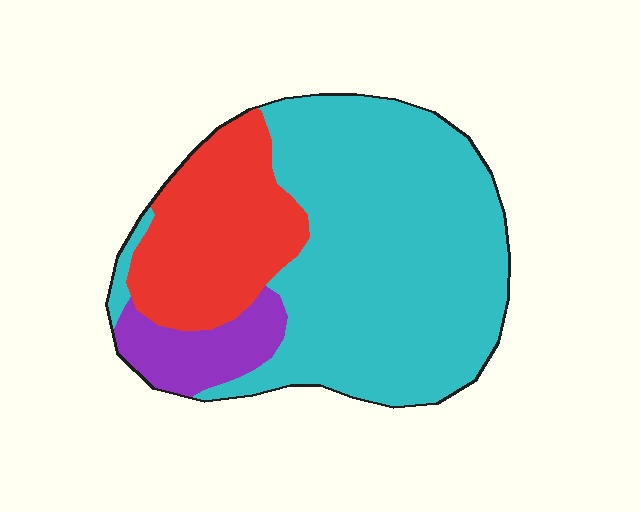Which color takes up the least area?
Purple, at roughly 10%.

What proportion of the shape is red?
Red covers about 25% of the shape.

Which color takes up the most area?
Cyan, at roughly 65%.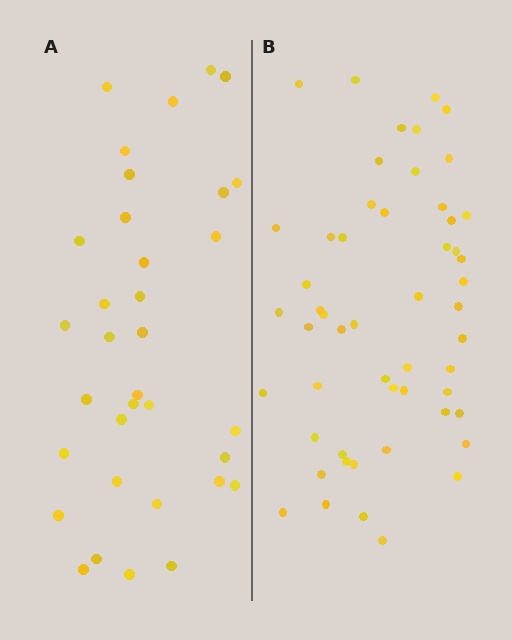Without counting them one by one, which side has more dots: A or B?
Region B (the right region) has more dots.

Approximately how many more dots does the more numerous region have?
Region B has approximately 20 more dots than region A.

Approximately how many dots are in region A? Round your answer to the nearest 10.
About 30 dots. (The exact count is 34, which rounds to 30.)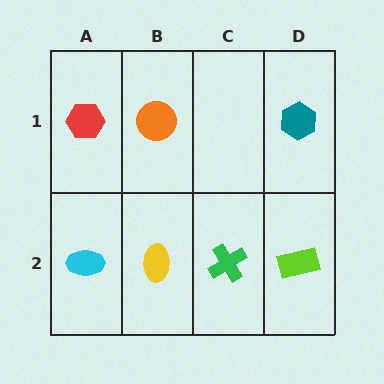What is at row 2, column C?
A green cross.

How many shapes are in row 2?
4 shapes.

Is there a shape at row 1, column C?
No, that cell is empty.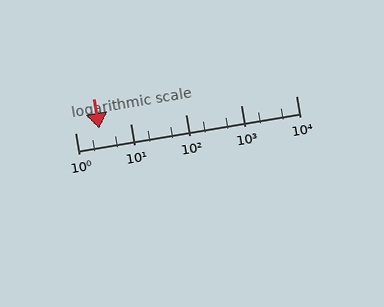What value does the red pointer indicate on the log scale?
The pointer indicates approximately 2.7.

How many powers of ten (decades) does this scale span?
The scale spans 4 decades, from 1 to 10000.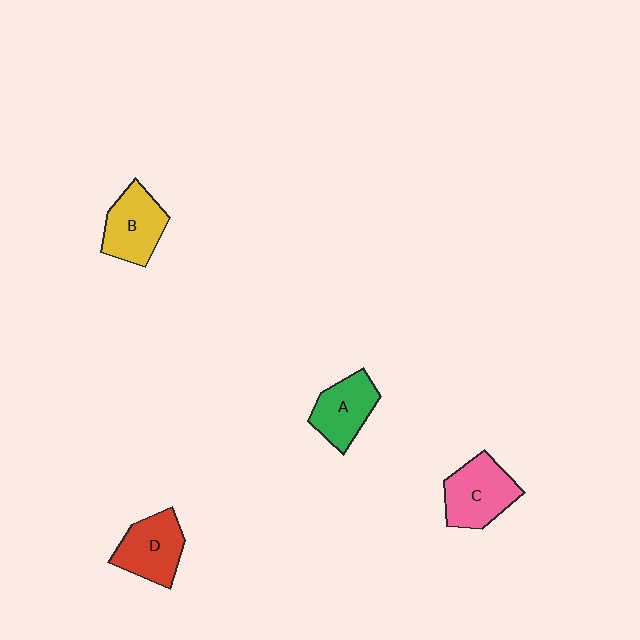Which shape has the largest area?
Shape C (pink).